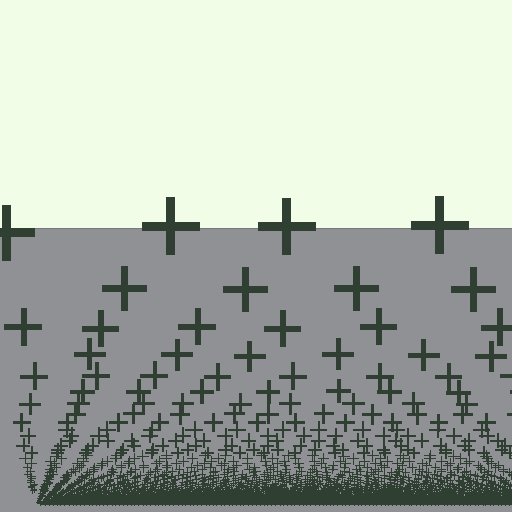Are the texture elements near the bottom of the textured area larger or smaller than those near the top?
Smaller. The gradient is inverted — elements near the bottom are smaller and denser.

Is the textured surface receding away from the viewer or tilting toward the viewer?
The surface appears to tilt toward the viewer. Texture elements get larger and sparser toward the top.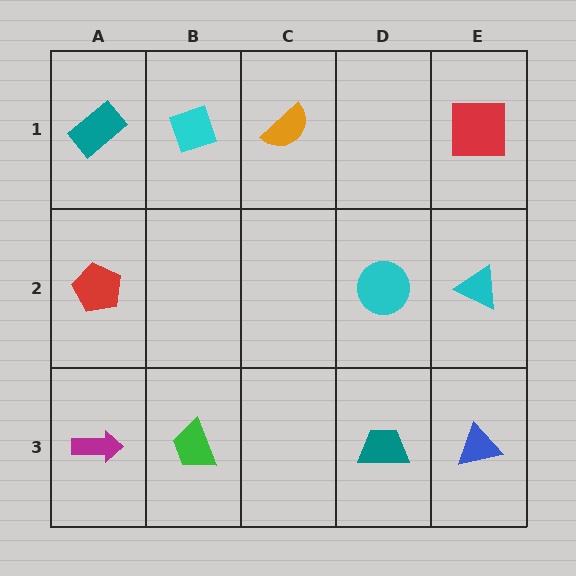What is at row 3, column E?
A blue triangle.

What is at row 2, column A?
A red pentagon.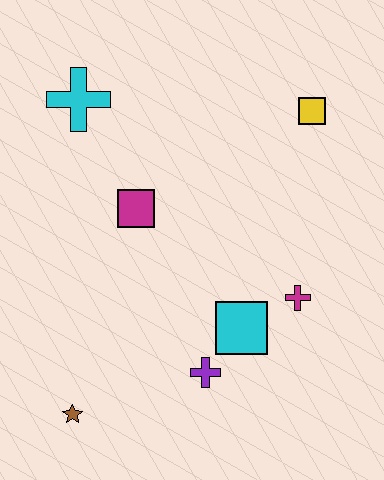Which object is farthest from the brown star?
The yellow square is farthest from the brown star.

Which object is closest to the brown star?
The purple cross is closest to the brown star.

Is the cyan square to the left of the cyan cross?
No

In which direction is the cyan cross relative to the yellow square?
The cyan cross is to the left of the yellow square.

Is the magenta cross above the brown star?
Yes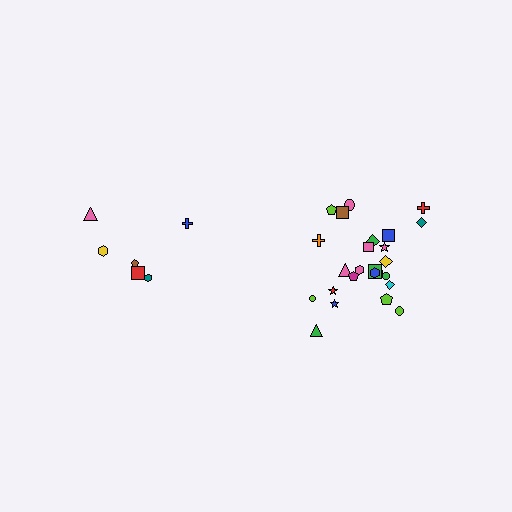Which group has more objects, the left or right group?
The right group.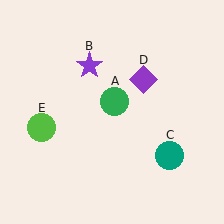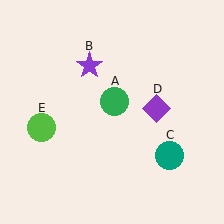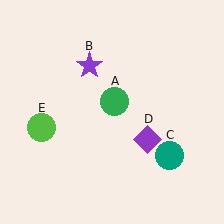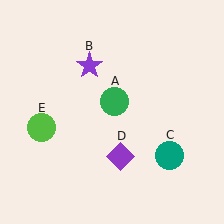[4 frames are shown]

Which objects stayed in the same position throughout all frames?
Green circle (object A) and purple star (object B) and teal circle (object C) and lime circle (object E) remained stationary.